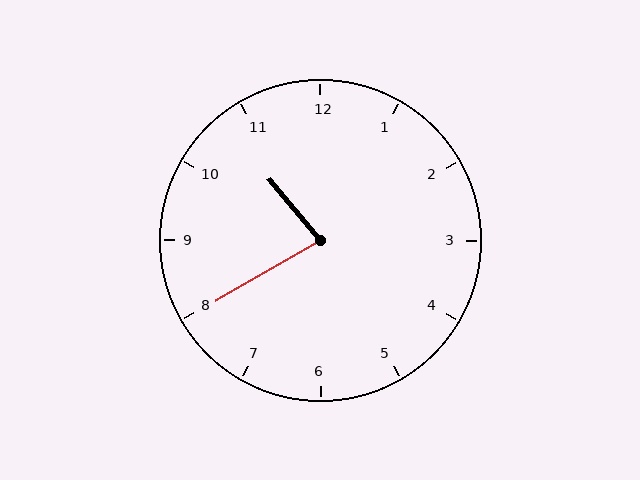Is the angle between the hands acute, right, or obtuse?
It is acute.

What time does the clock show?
10:40.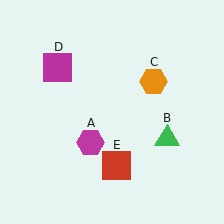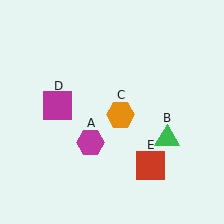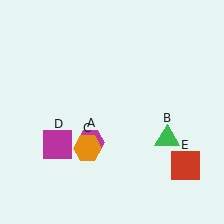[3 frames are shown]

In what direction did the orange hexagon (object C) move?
The orange hexagon (object C) moved down and to the left.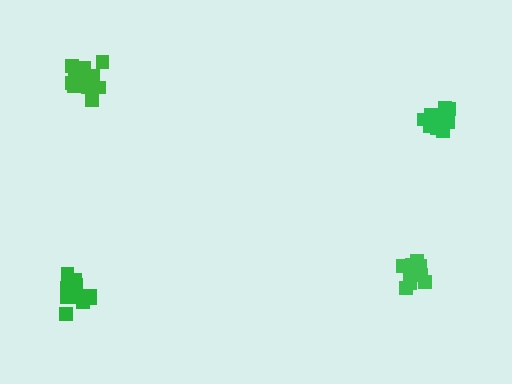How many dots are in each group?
Group 1: 12 dots, Group 2: 12 dots, Group 3: 13 dots, Group 4: 14 dots (51 total).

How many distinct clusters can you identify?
There are 4 distinct clusters.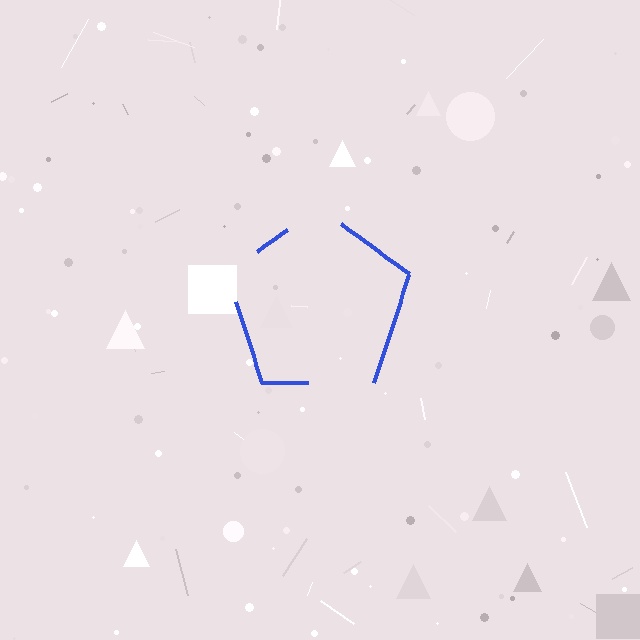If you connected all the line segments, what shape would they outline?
They would outline a pentagon.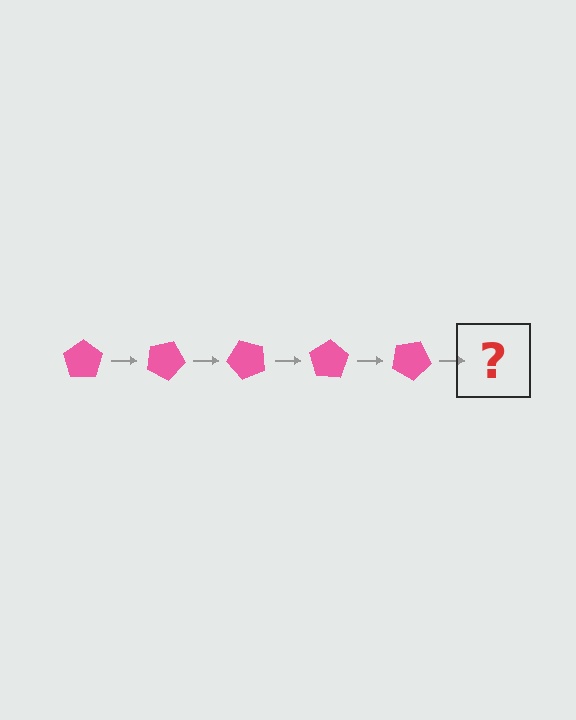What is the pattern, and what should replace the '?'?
The pattern is that the pentagon rotates 25 degrees each step. The '?' should be a pink pentagon rotated 125 degrees.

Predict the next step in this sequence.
The next step is a pink pentagon rotated 125 degrees.